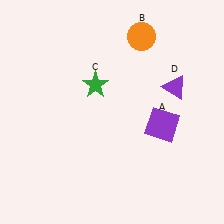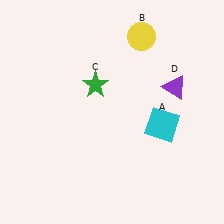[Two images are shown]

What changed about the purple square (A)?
In Image 1, A is purple. In Image 2, it changed to cyan.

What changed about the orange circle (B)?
In Image 1, B is orange. In Image 2, it changed to yellow.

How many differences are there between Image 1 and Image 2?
There are 2 differences between the two images.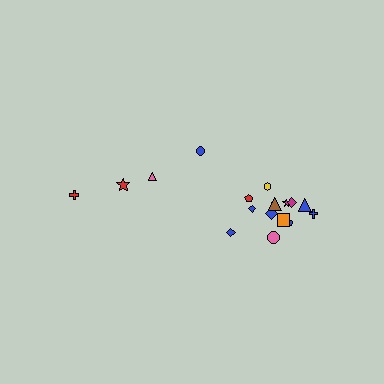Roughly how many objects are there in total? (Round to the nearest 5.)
Roughly 20 objects in total.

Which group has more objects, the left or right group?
The right group.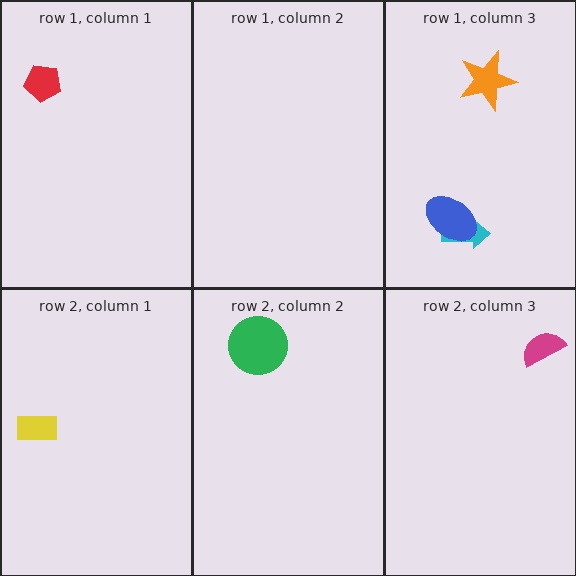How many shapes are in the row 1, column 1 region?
1.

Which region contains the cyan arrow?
The row 1, column 3 region.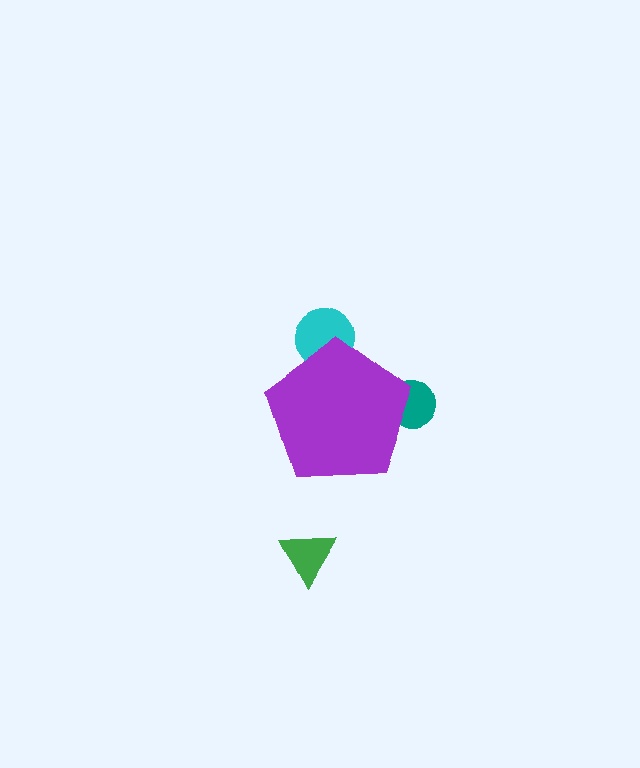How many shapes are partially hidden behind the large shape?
2 shapes are partially hidden.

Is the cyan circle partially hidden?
Yes, the cyan circle is partially hidden behind the purple pentagon.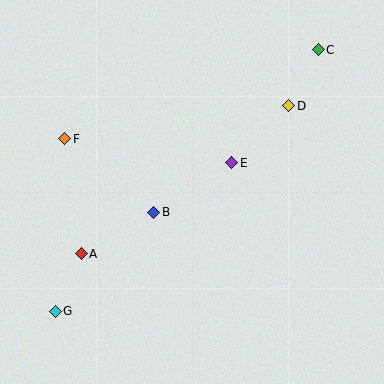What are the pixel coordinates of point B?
Point B is at (154, 212).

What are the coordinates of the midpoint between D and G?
The midpoint between D and G is at (172, 209).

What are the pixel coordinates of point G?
Point G is at (55, 311).